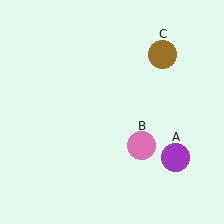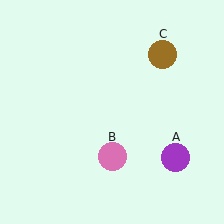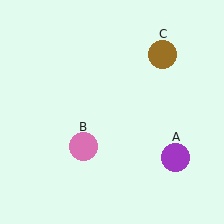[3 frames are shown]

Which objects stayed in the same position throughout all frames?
Purple circle (object A) and brown circle (object C) remained stationary.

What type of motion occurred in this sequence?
The pink circle (object B) rotated clockwise around the center of the scene.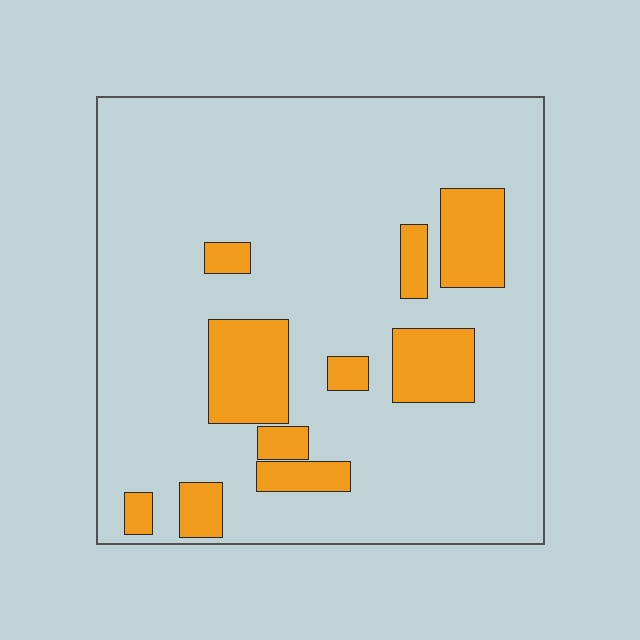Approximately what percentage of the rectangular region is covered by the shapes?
Approximately 15%.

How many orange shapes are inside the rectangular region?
10.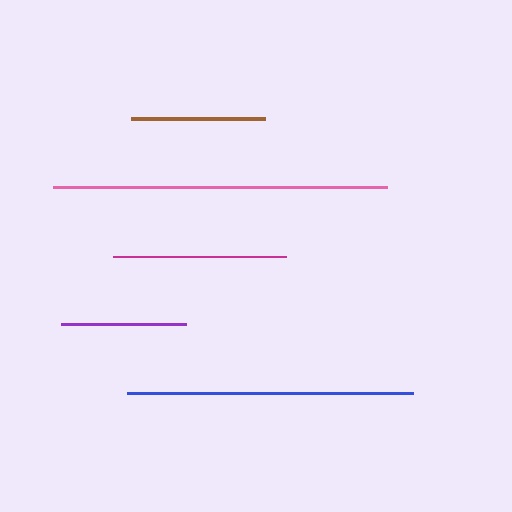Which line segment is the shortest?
The purple line is the shortest at approximately 126 pixels.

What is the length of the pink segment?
The pink segment is approximately 334 pixels long.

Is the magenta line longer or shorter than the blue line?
The blue line is longer than the magenta line.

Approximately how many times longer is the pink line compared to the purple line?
The pink line is approximately 2.7 times the length of the purple line.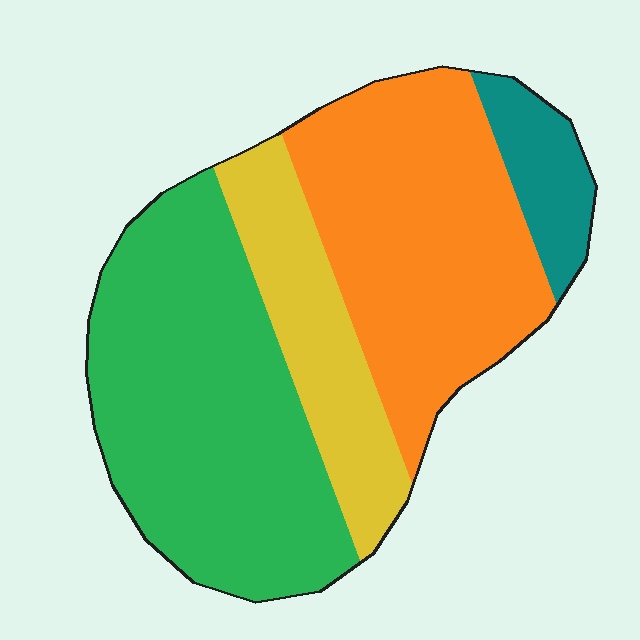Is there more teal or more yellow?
Yellow.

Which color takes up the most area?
Green, at roughly 40%.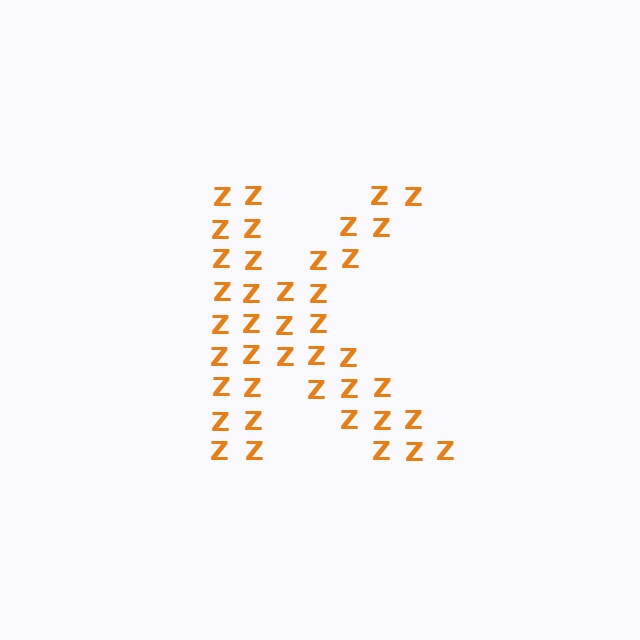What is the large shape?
The large shape is the letter K.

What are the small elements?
The small elements are letter Z's.